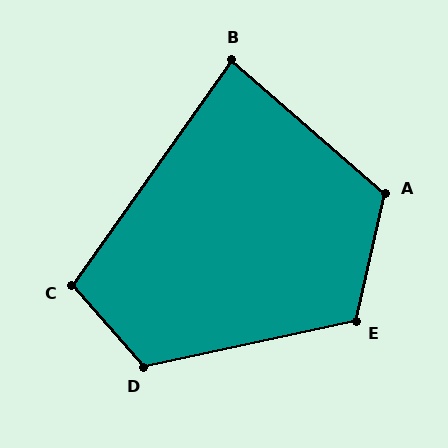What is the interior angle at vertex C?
Approximately 103 degrees (obtuse).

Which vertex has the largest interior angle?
D, at approximately 119 degrees.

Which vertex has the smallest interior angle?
B, at approximately 84 degrees.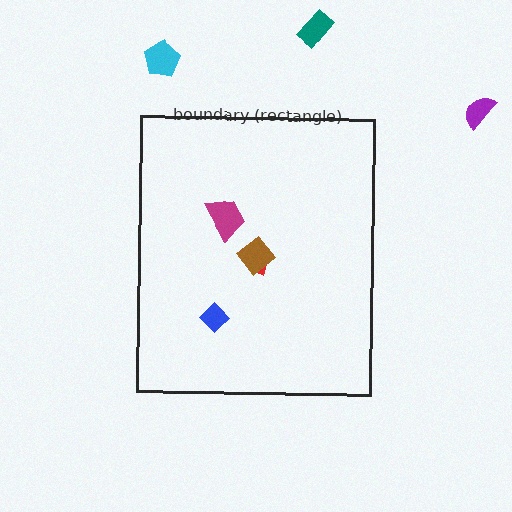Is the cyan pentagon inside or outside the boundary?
Outside.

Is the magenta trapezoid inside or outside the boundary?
Inside.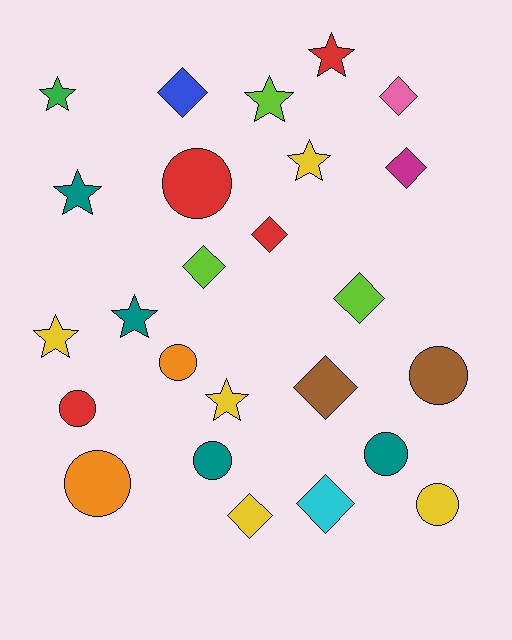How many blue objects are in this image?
There is 1 blue object.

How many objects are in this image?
There are 25 objects.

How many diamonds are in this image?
There are 9 diamonds.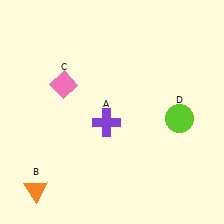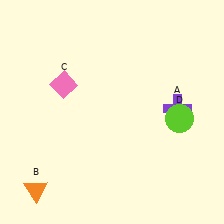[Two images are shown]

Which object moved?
The purple cross (A) moved right.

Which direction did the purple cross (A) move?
The purple cross (A) moved right.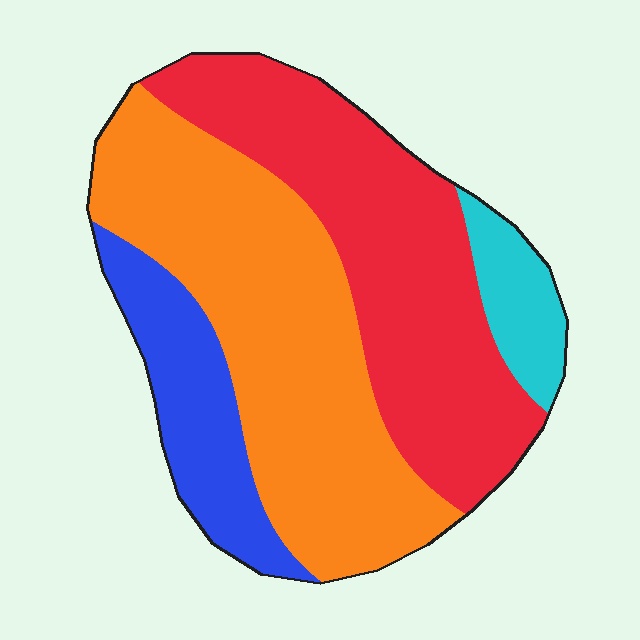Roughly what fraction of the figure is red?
Red takes up about three eighths (3/8) of the figure.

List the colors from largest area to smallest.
From largest to smallest: orange, red, blue, cyan.